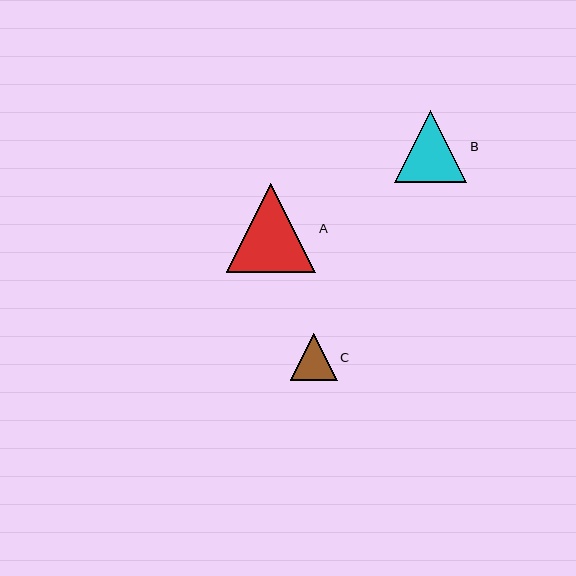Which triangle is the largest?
Triangle A is the largest with a size of approximately 89 pixels.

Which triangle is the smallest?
Triangle C is the smallest with a size of approximately 47 pixels.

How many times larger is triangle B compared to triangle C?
Triangle B is approximately 1.5 times the size of triangle C.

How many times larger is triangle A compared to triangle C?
Triangle A is approximately 1.9 times the size of triangle C.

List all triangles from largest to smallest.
From largest to smallest: A, B, C.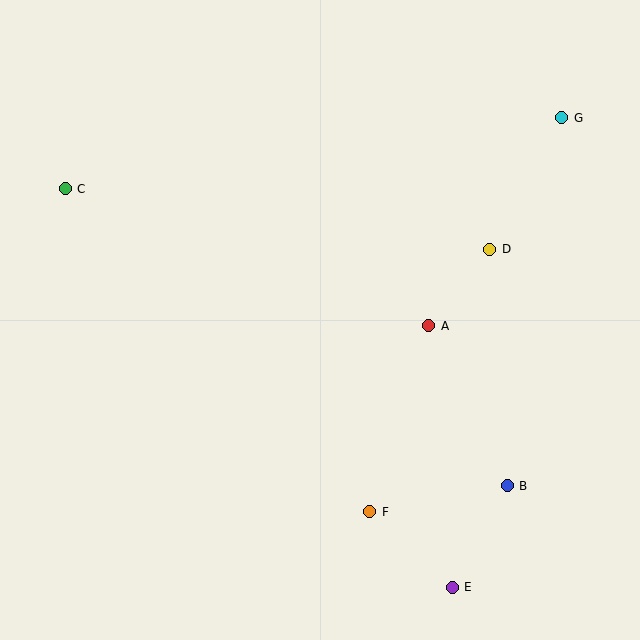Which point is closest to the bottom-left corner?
Point F is closest to the bottom-left corner.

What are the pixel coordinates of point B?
Point B is at (507, 486).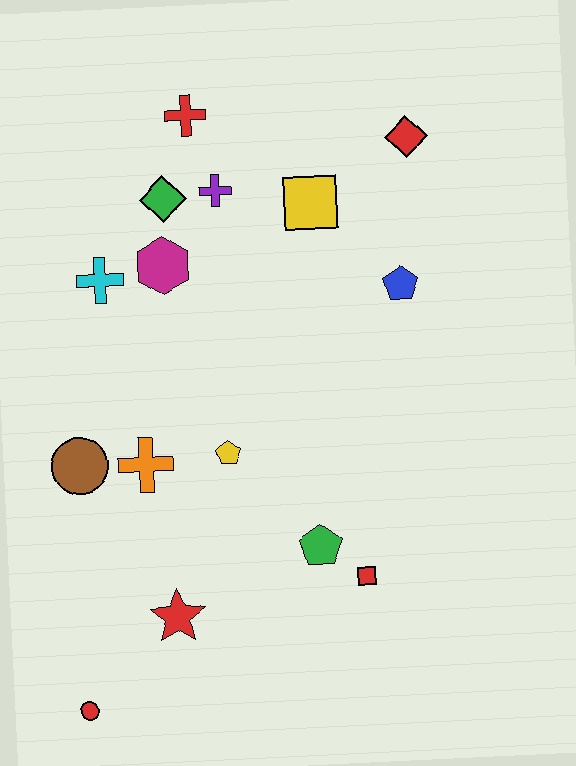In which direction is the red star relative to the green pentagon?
The red star is to the left of the green pentagon.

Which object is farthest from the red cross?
The red circle is farthest from the red cross.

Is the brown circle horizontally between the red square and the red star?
No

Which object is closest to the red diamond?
The yellow square is closest to the red diamond.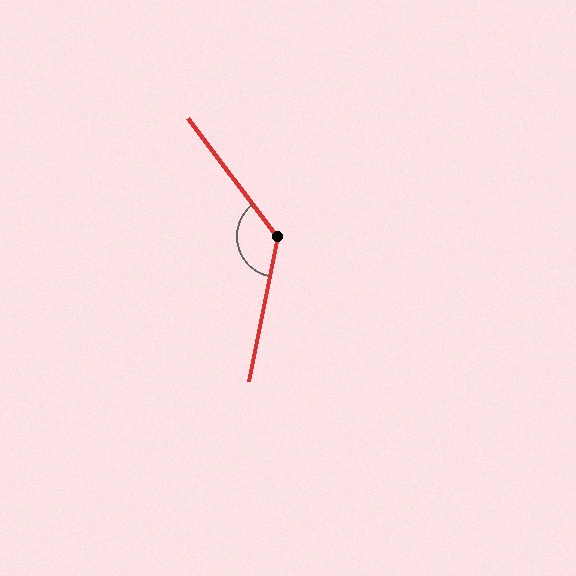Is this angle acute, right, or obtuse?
It is obtuse.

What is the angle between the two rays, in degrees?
Approximately 131 degrees.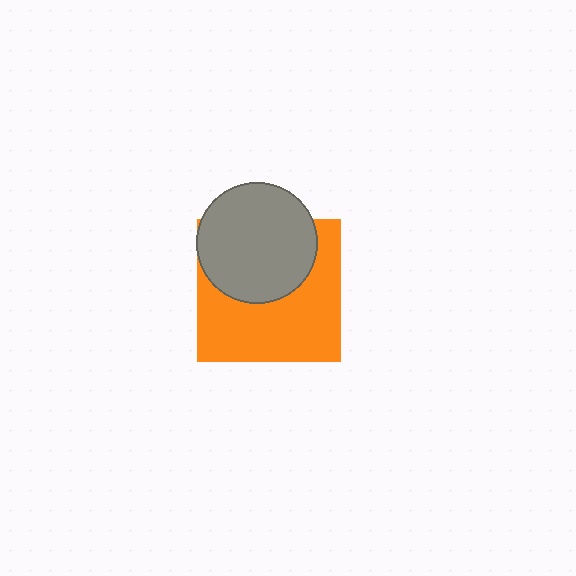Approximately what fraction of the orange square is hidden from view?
Roughly 42% of the orange square is hidden behind the gray circle.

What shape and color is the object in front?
The object in front is a gray circle.